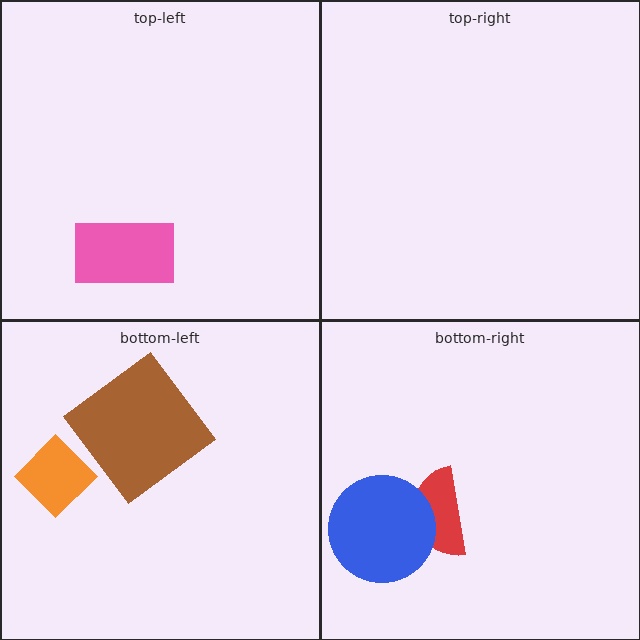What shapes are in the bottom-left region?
The orange diamond, the brown diamond.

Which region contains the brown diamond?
The bottom-left region.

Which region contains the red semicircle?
The bottom-right region.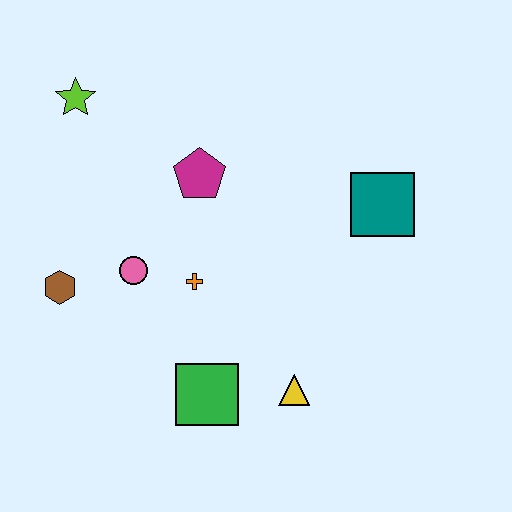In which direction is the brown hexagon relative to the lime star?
The brown hexagon is below the lime star.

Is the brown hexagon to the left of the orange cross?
Yes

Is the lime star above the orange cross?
Yes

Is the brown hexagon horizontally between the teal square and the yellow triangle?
No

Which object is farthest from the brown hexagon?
The teal square is farthest from the brown hexagon.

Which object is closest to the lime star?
The magenta pentagon is closest to the lime star.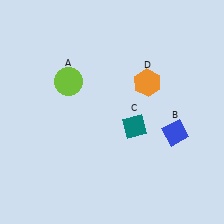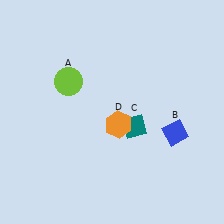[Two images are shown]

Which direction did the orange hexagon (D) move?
The orange hexagon (D) moved down.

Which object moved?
The orange hexagon (D) moved down.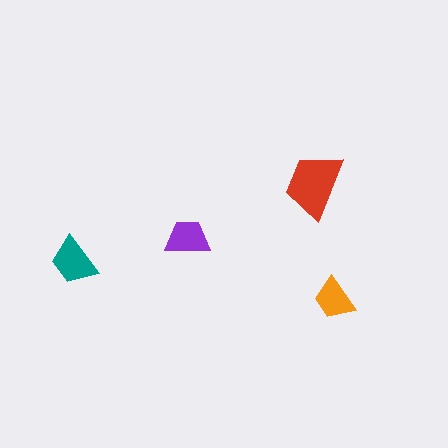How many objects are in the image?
There are 4 objects in the image.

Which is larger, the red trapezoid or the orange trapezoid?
The red one.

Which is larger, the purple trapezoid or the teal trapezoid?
The teal one.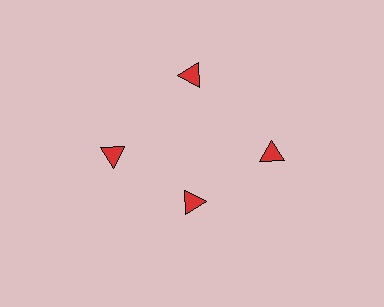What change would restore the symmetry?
The symmetry would be restored by moving it outward, back onto the ring so that all 4 triangles sit at equal angles and equal distance from the center.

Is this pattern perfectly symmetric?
No. The 4 red triangles are arranged in a ring, but one element near the 6 o'clock position is pulled inward toward the center, breaking the 4-fold rotational symmetry.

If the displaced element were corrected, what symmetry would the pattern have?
It would have 4-fold rotational symmetry — the pattern would map onto itself every 90 degrees.